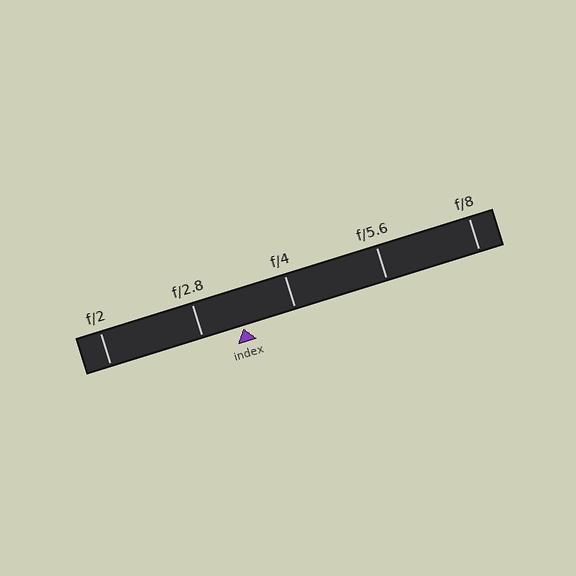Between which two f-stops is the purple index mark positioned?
The index mark is between f/2.8 and f/4.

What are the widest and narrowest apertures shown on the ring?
The widest aperture shown is f/2 and the narrowest is f/8.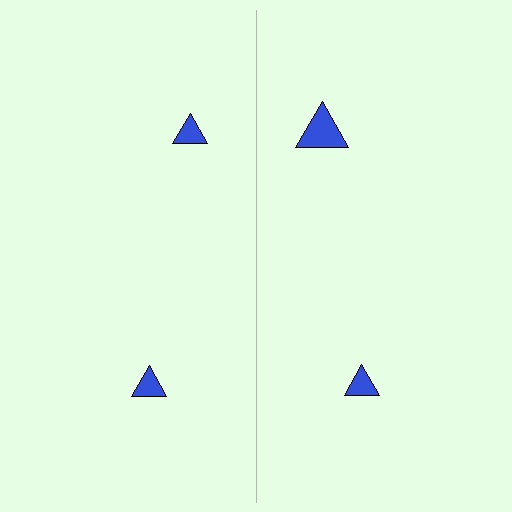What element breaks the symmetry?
The blue triangle on the right side has a different size than its mirror counterpart.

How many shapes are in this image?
There are 4 shapes in this image.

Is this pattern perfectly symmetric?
No, the pattern is not perfectly symmetric. The blue triangle on the right side has a different size than its mirror counterpart.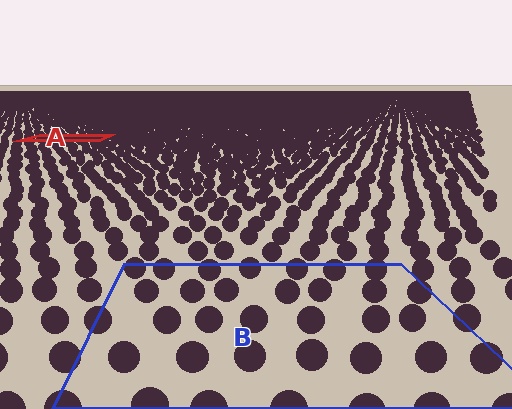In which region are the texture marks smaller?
The texture marks are smaller in region A, because it is farther away.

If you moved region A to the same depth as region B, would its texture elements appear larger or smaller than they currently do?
They would appear larger. At a closer depth, the same texture elements are projected at a bigger on-screen size.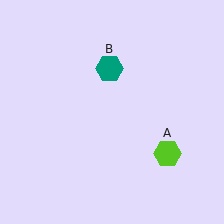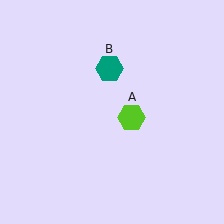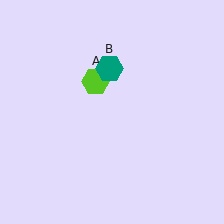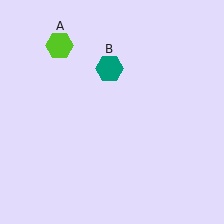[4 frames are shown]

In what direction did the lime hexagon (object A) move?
The lime hexagon (object A) moved up and to the left.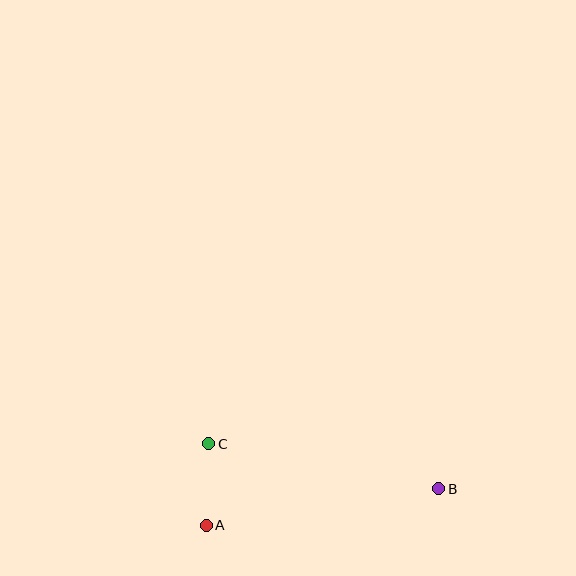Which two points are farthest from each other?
Points A and B are farthest from each other.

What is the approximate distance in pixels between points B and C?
The distance between B and C is approximately 234 pixels.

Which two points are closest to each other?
Points A and C are closest to each other.